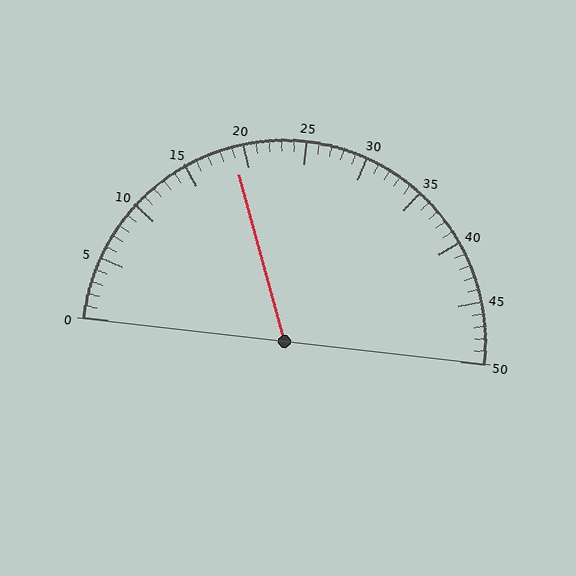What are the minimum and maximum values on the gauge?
The gauge ranges from 0 to 50.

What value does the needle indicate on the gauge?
The needle indicates approximately 19.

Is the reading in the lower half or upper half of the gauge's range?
The reading is in the lower half of the range (0 to 50).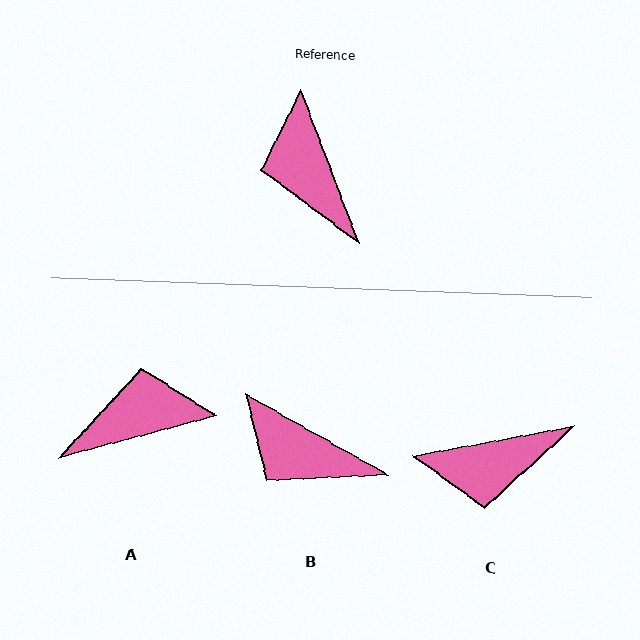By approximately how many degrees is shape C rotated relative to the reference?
Approximately 80 degrees counter-clockwise.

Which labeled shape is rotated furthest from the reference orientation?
A, about 96 degrees away.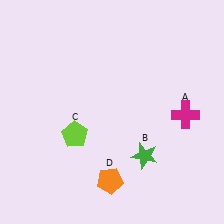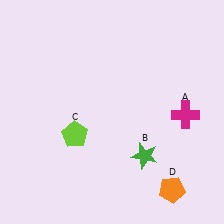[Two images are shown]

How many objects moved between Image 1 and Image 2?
1 object moved between the two images.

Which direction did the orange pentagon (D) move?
The orange pentagon (D) moved right.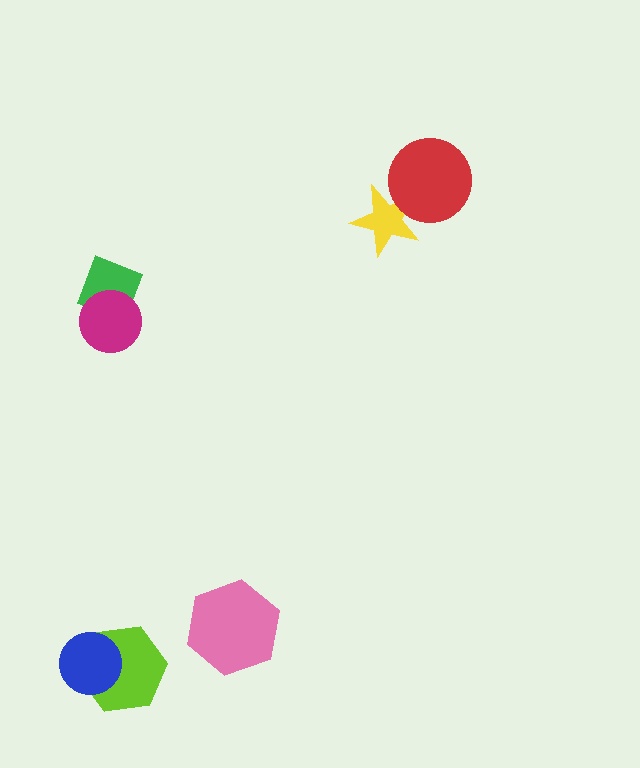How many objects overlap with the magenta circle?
1 object overlaps with the magenta circle.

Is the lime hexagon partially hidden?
Yes, it is partially covered by another shape.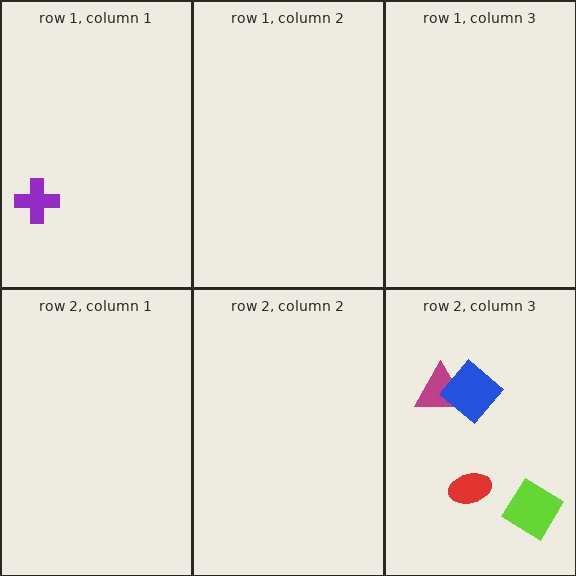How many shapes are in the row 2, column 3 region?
4.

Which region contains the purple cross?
The row 1, column 1 region.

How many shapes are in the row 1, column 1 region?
1.